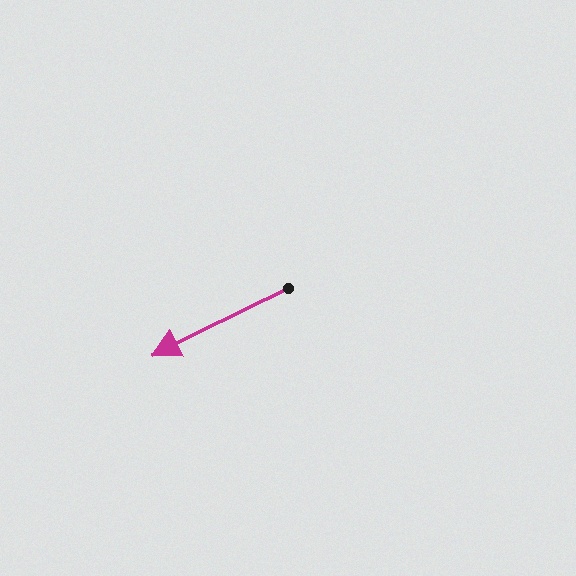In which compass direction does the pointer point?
Southwest.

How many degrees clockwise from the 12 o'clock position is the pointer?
Approximately 244 degrees.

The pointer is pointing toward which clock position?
Roughly 8 o'clock.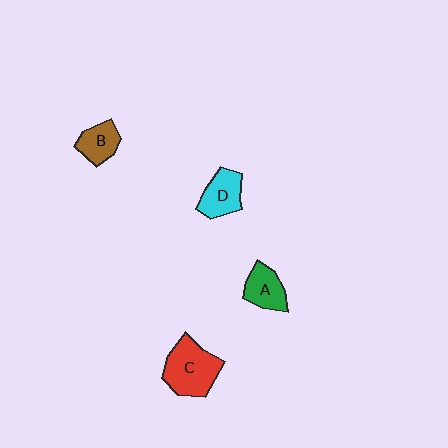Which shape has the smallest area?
Shape B (brown).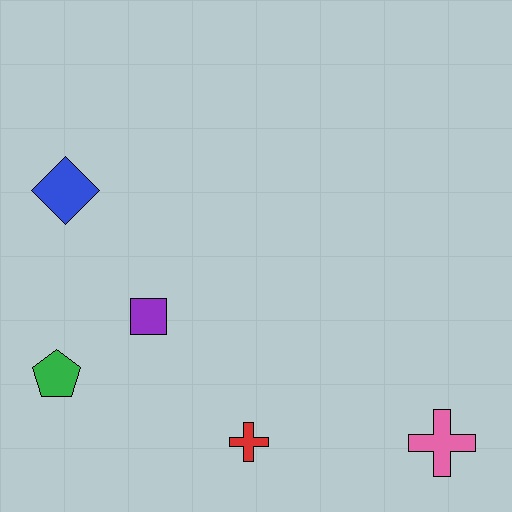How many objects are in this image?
There are 5 objects.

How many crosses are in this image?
There are 2 crosses.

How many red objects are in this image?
There is 1 red object.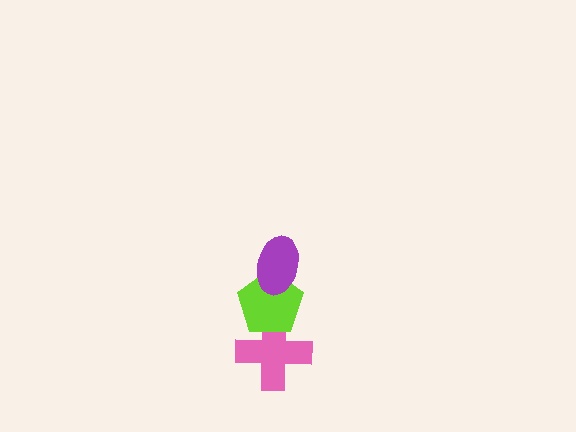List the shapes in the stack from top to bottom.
From top to bottom: the purple ellipse, the lime pentagon, the pink cross.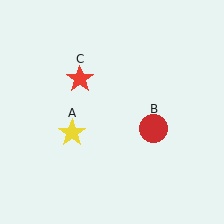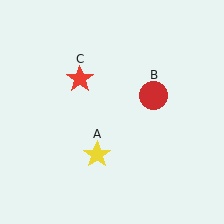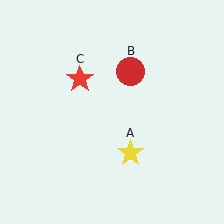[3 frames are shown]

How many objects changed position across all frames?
2 objects changed position: yellow star (object A), red circle (object B).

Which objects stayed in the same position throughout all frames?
Red star (object C) remained stationary.